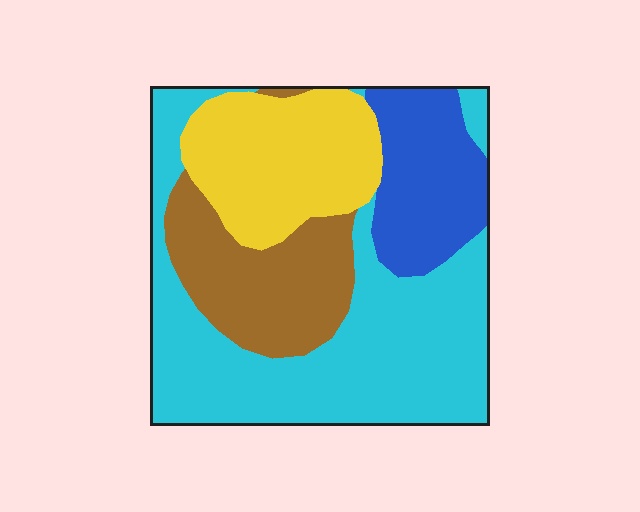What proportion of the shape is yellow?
Yellow takes up less than a quarter of the shape.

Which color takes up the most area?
Cyan, at roughly 45%.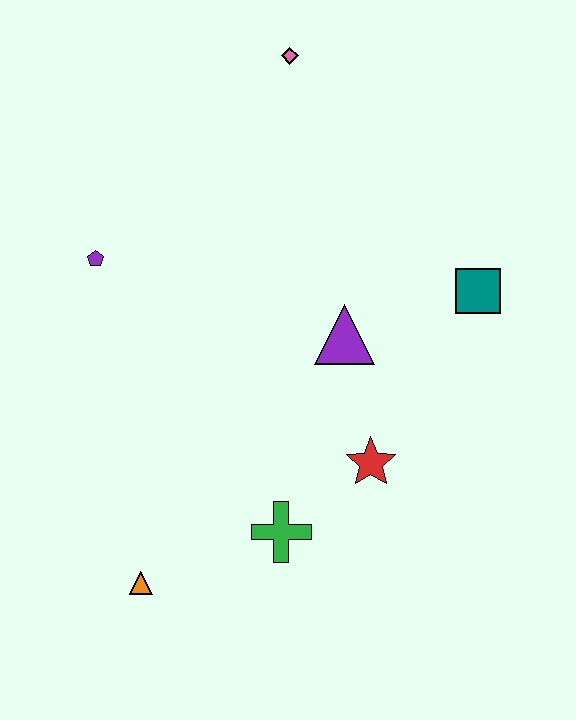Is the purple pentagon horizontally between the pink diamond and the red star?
No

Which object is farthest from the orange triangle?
The pink diamond is farthest from the orange triangle.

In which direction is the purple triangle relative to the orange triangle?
The purple triangle is above the orange triangle.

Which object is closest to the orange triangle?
The green cross is closest to the orange triangle.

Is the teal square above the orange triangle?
Yes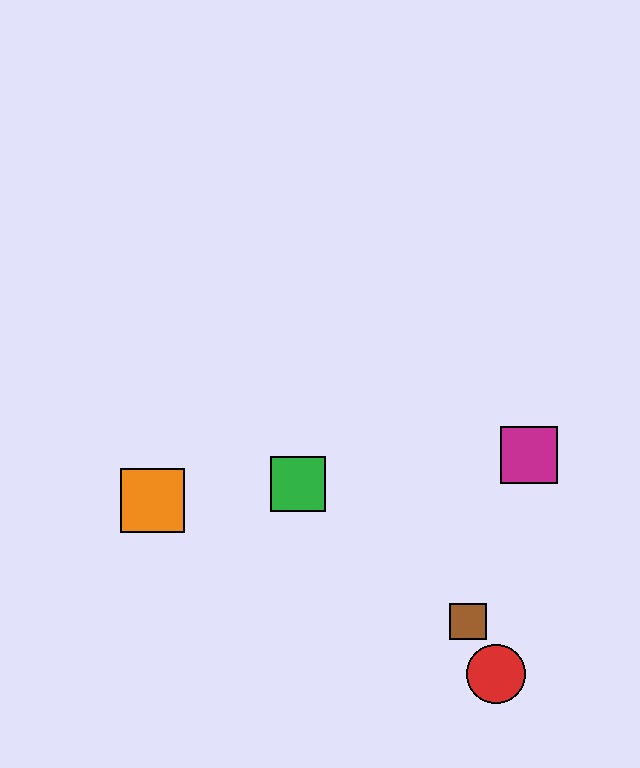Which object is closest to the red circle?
The brown square is closest to the red circle.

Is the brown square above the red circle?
Yes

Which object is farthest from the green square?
The red circle is farthest from the green square.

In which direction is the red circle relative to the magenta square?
The red circle is below the magenta square.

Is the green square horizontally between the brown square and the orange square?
Yes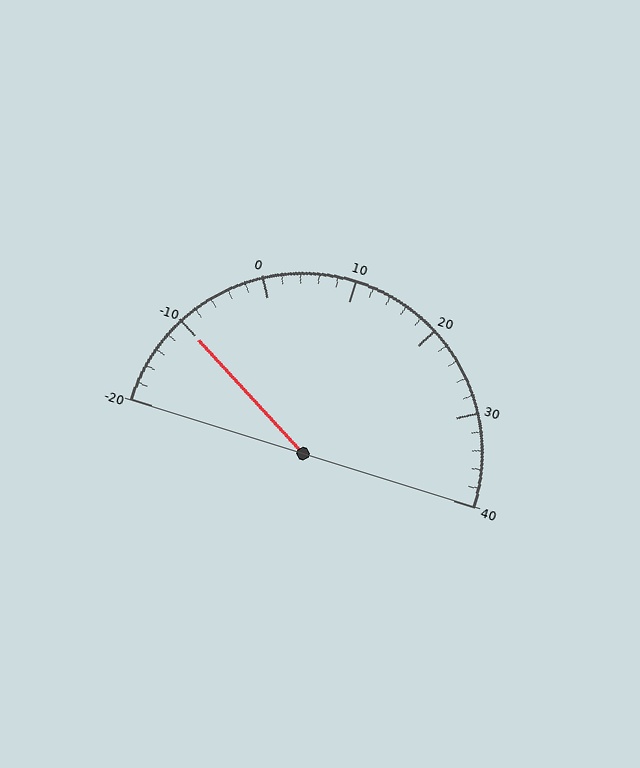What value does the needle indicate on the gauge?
The needle indicates approximately -10.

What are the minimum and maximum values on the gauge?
The gauge ranges from -20 to 40.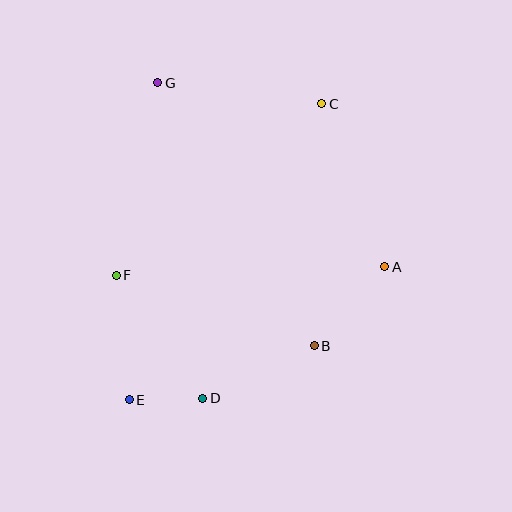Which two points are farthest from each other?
Points C and E are farthest from each other.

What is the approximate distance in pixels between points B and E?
The distance between B and E is approximately 193 pixels.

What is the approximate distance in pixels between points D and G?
The distance between D and G is approximately 318 pixels.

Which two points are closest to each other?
Points D and E are closest to each other.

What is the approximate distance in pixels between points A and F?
The distance between A and F is approximately 269 pixels.